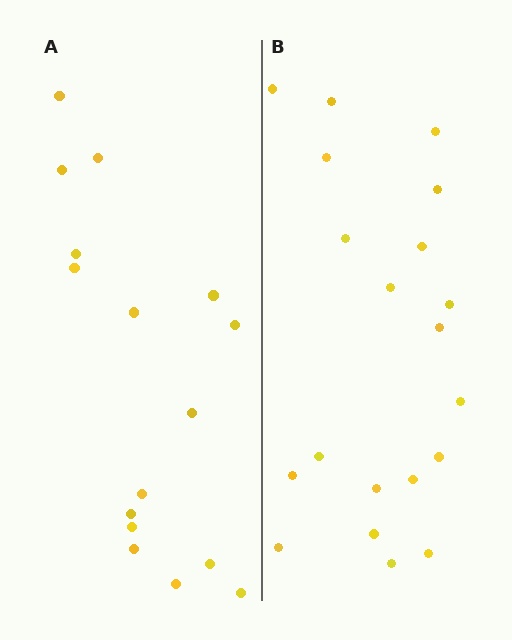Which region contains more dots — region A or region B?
Region B (the right region) has more dots.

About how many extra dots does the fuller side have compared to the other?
Region B has about 4 more dots than region A.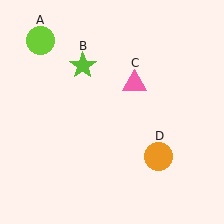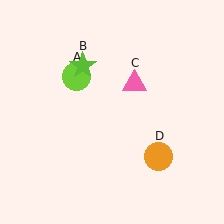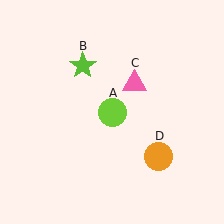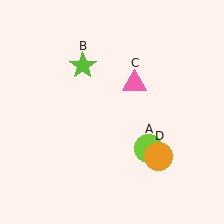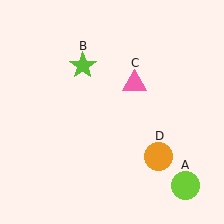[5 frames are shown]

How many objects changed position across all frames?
1 object changed position: lime circle (object A).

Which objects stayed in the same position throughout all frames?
Lime star (object B) and pink triangle (object C) and orange circle (object D) remained stationary.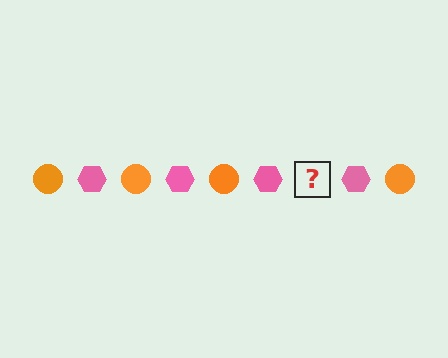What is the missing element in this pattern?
The missing element is an orange circle.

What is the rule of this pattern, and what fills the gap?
The rule is that the pattern alternates between orange circle and pink hexagon. The gap should be filled with an orange circle.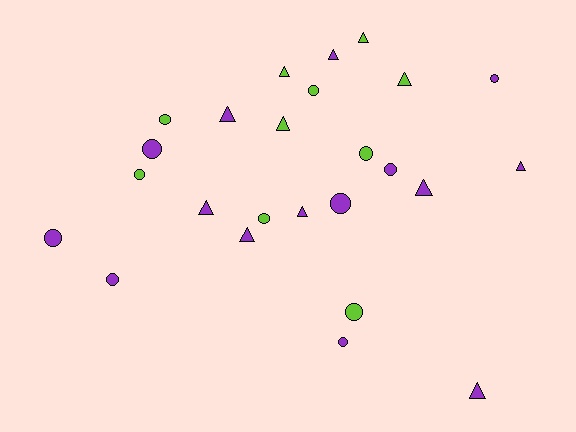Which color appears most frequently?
Purple, with 15 objects.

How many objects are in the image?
There are 25 objects.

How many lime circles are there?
There are 6 lime circles.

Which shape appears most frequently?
Circle, with 13 objects.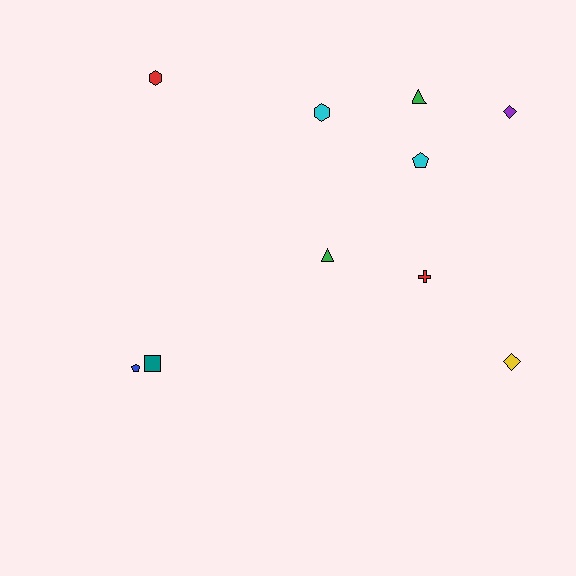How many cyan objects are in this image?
There are 2 cyan objects.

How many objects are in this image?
There are 10 objects.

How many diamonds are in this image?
There are 2 diamonds.